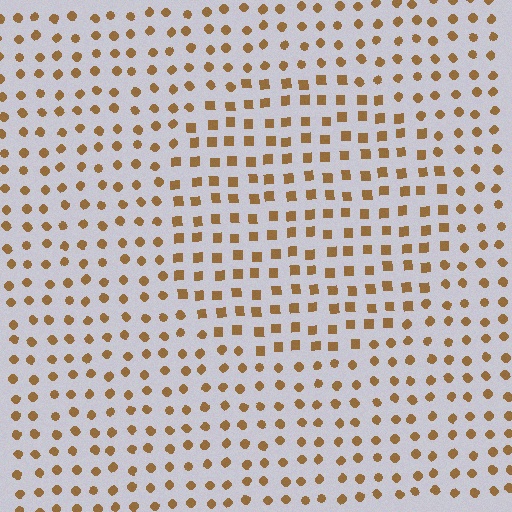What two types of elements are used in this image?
The image uses squares inside the circle region and circles outside it.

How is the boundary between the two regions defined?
The boundary is defined by a change in element shape: squares inside vs. circles outside. All elements share the same color and spacing.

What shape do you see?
I see a circle.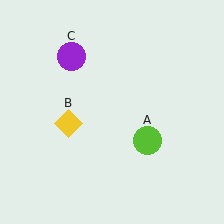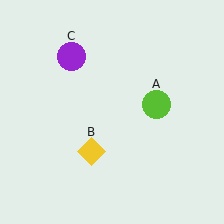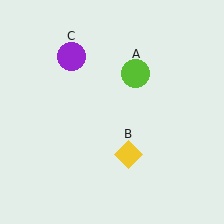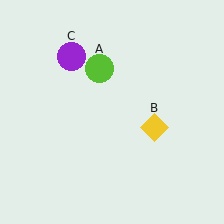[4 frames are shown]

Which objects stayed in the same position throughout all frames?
Purple circle (object C) remained stationary.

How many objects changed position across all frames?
2 objects changed position: lime circle (object A), yellow diamond (object B).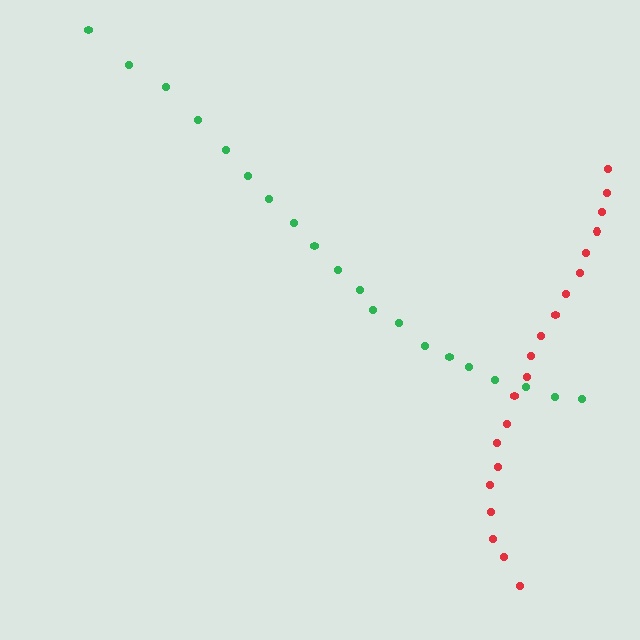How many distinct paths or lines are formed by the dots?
There are 2 distinct paths.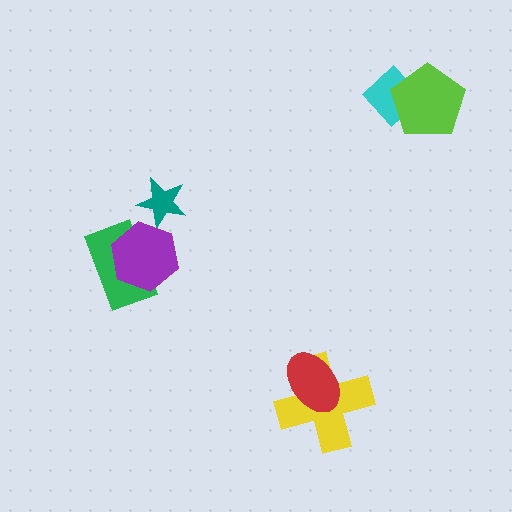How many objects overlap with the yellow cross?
1 object overlaps with the yellow cross.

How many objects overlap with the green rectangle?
1 object overlaps with the green rectangle.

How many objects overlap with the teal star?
0 objects overlap with the teal star.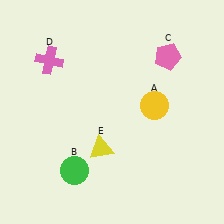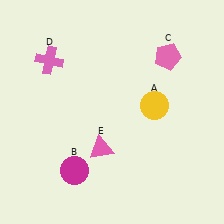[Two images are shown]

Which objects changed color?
B changed from green to magenta. E changed from yellow to pink.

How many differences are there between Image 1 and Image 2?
There are 2 differences between the two images.